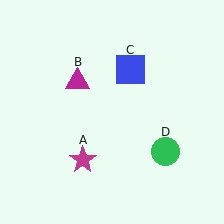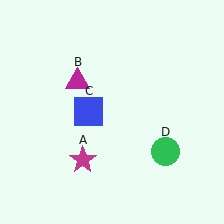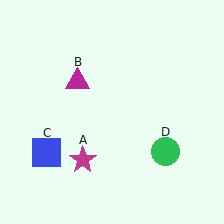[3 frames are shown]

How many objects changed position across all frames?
1 object changed position: blue square (object C).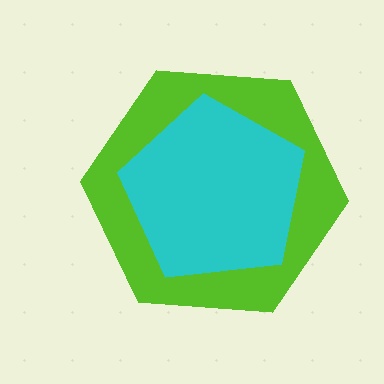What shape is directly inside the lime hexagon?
The cyan pentagon.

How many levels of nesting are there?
2.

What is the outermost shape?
The lime hexagon.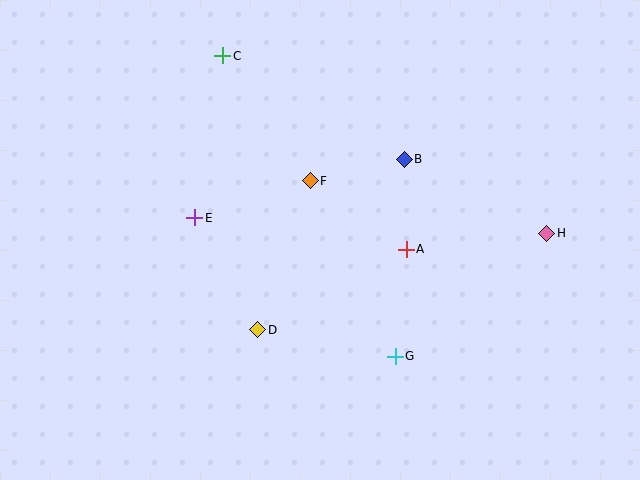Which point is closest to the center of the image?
Point F at (310, 181) is closest to the center.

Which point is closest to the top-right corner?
Point H is closest to the top-right corner.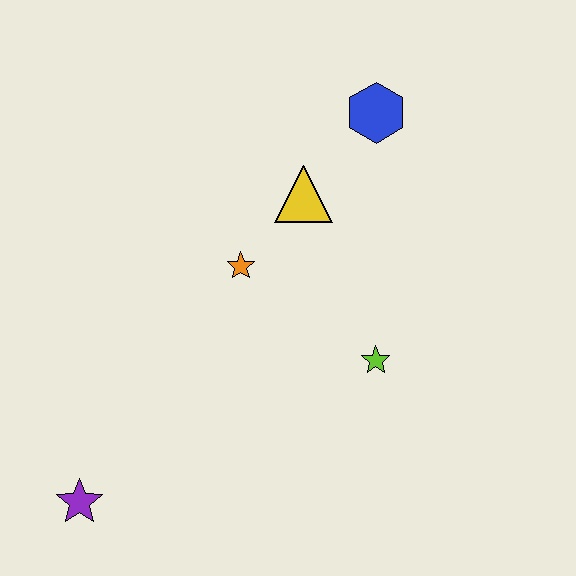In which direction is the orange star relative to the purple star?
The orange star is above the purple star.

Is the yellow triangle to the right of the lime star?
No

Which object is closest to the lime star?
The orange star is closest to the lime star.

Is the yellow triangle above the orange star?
Yes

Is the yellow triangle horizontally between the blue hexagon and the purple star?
Yes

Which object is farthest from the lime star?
The purple star is farthest from the lime star.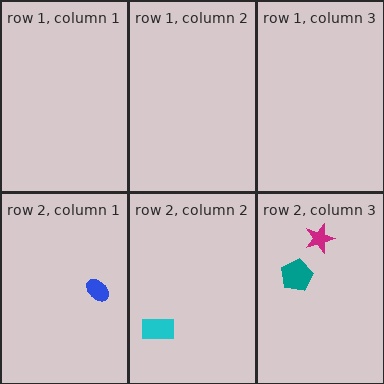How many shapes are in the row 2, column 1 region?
1.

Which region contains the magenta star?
The row 2, column 3 region.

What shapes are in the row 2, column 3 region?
The teal pentagon, the magenta star.